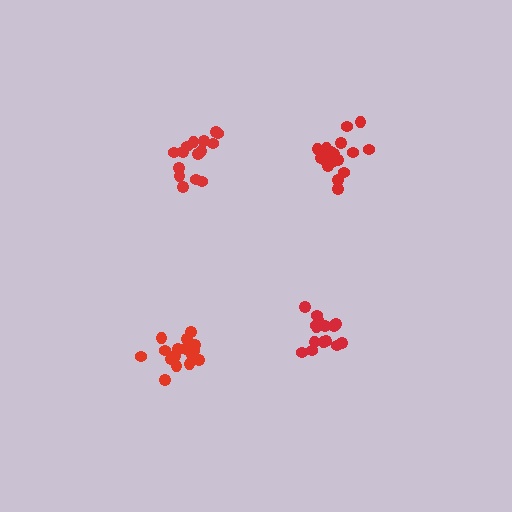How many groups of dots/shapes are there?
There are 4 groups.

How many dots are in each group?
Group 1: 15 dots, Group 2: 17 dots, Group 3: 19 dots, Group 4: 15 dots (66 total).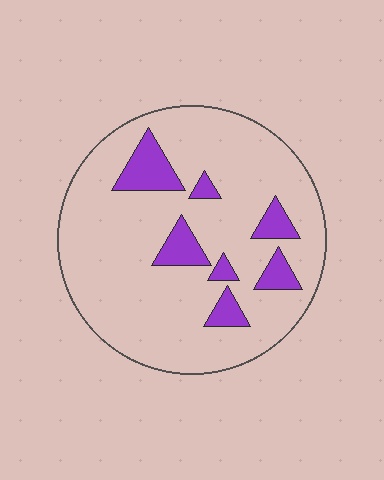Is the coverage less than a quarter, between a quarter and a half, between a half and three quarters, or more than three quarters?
Less than a quarter.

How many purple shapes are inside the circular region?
7.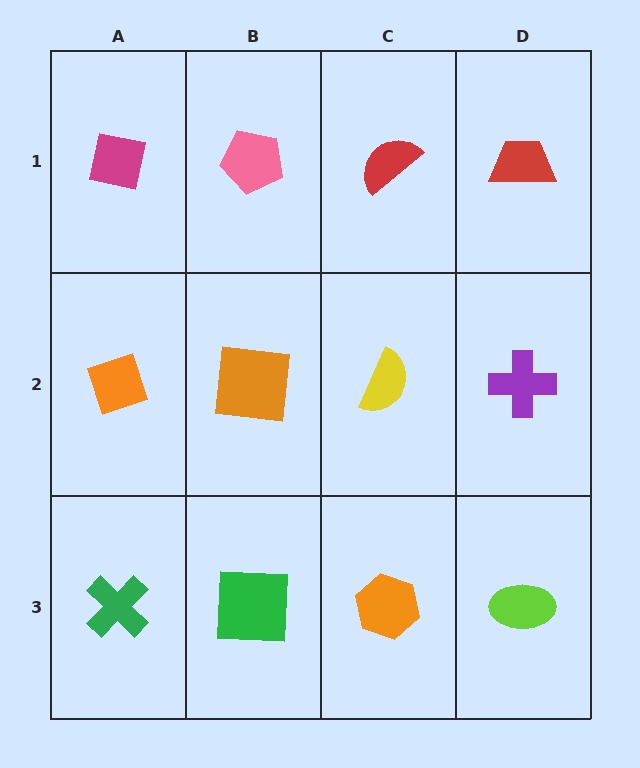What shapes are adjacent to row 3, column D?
A purple cross (row 2, column D), an orange hexagon (row 3, column C).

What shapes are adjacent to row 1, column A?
An orange diamond (row 2, column A), a pink pentagon (row 1, column B).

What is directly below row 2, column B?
A green square.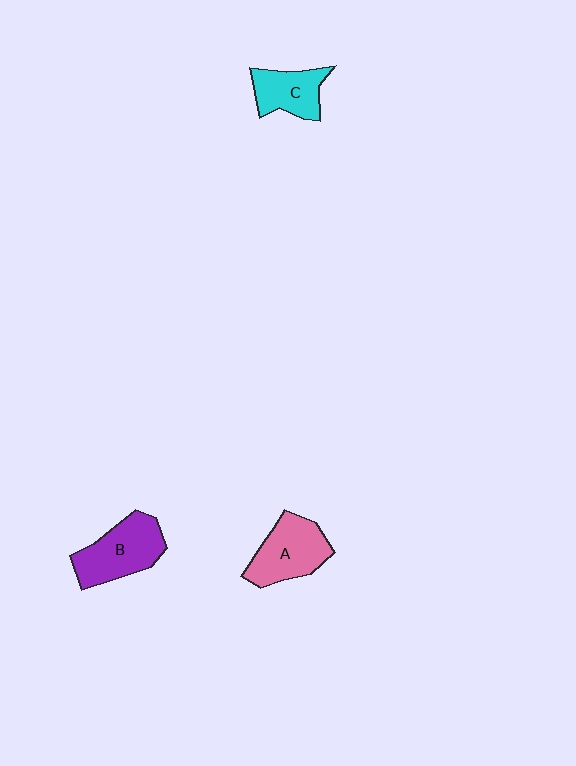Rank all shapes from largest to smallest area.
From largest to smallest: B (purple), A (pink), C (cyan).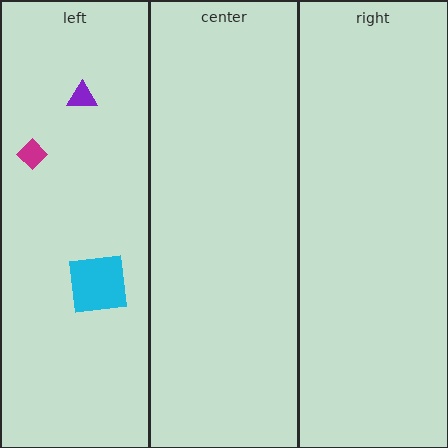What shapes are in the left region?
The purple triangle, the magenta diamond, the cyan square.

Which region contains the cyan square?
The left region.